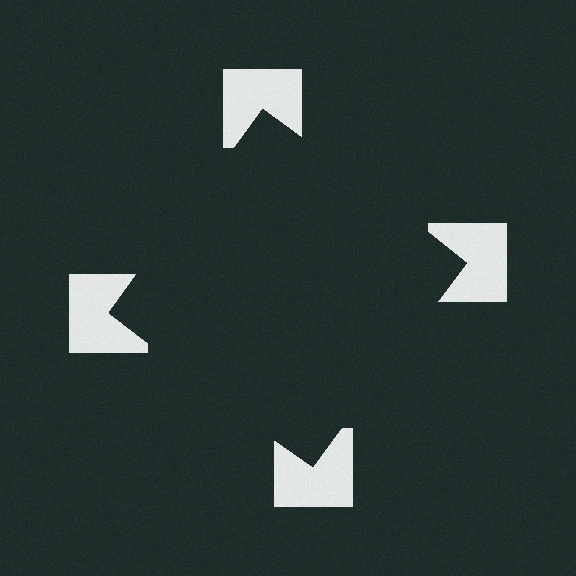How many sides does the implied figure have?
4 sides.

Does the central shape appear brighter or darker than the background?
It typically appears slightly darker than the background, even though no actual brightness change is drawn.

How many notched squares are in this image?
There are 4 — one at each vertex of the illusory square.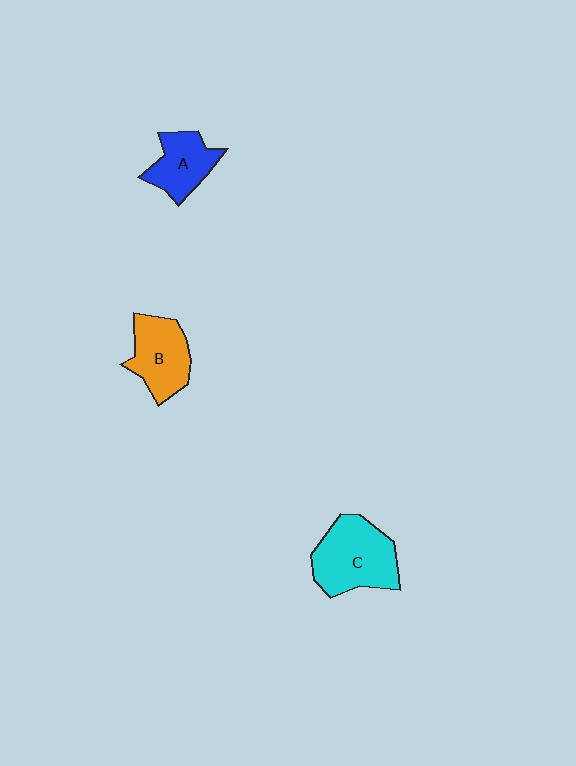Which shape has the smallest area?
Shape A (blue).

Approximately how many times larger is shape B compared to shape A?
Approximately 1.2 times.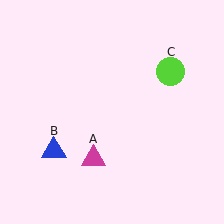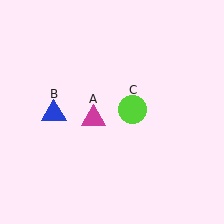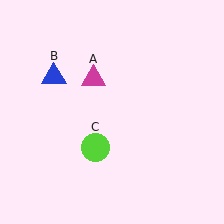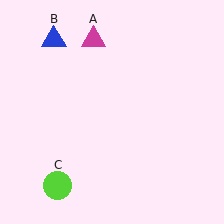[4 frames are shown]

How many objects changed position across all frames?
3 objects changed position: magenta triangle (object A), blue triangle (object B), lime circle (object C).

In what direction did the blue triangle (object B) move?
The blue triangle (object B) moved up.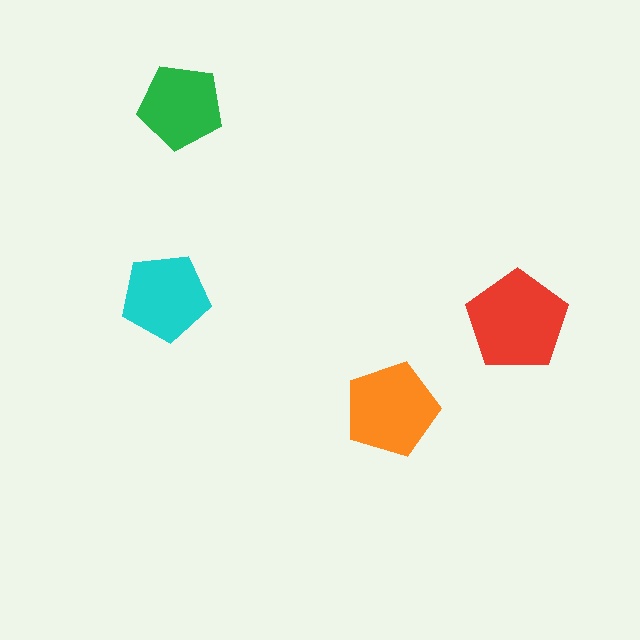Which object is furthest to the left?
The cyan pentagon is leftmost.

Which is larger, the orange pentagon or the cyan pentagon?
The orange one.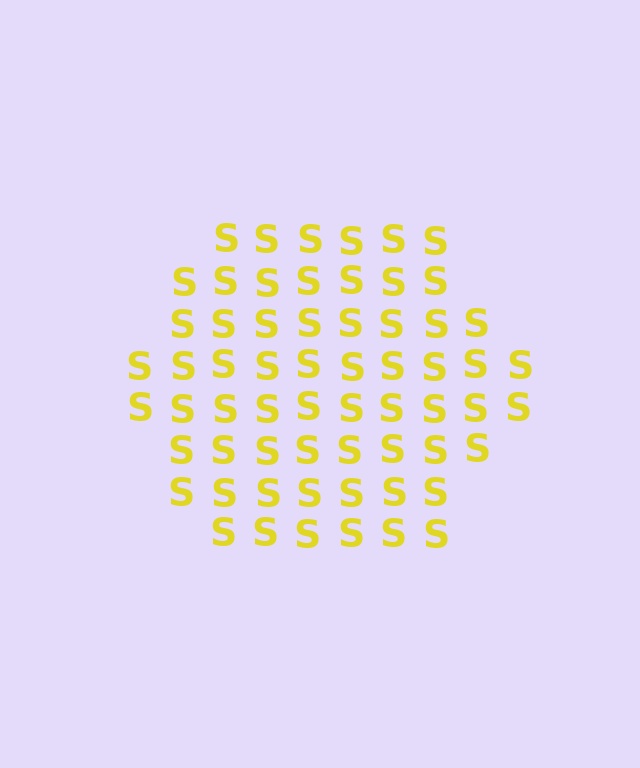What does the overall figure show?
The overall figure shows a hexagon.